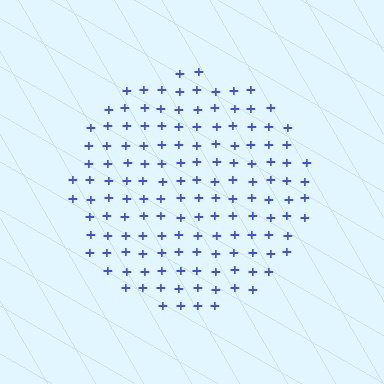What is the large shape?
The large shape is a circle.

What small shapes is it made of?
It is made of small plus signs.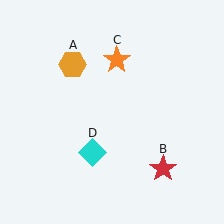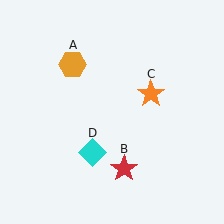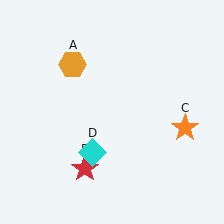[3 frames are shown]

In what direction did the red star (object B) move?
The red star (object B) moved left.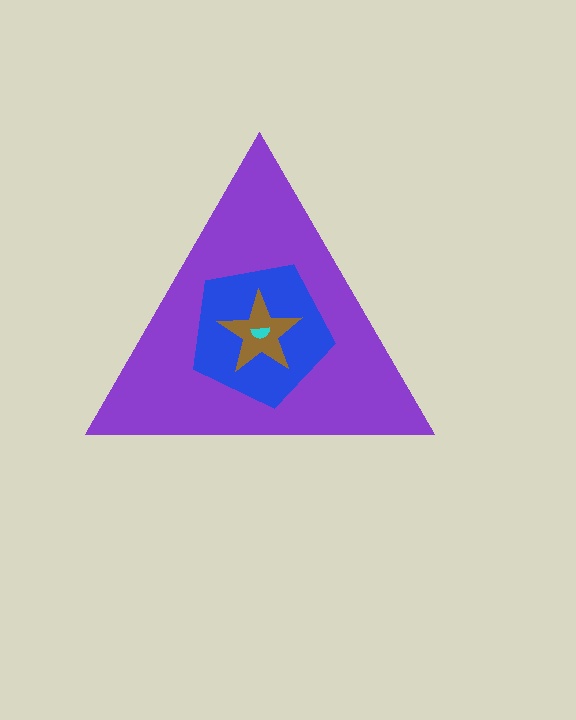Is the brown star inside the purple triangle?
Yes.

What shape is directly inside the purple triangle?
The blue pentagon.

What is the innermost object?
The cyan semicircle.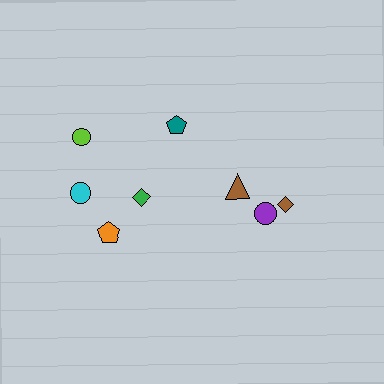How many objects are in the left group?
There are 5 objects.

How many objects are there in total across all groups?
There are 8 objects.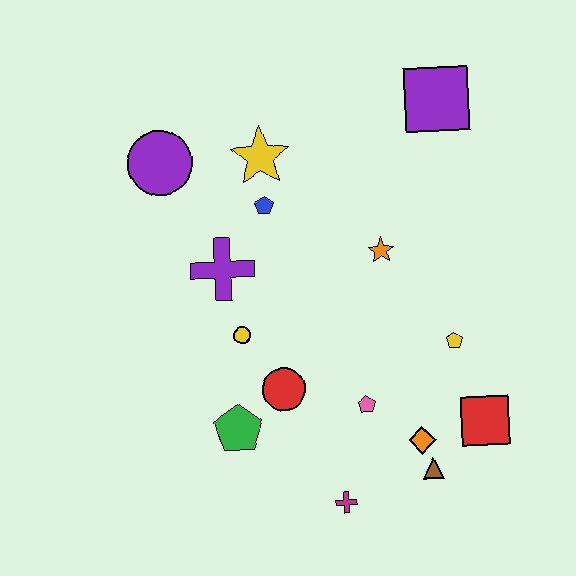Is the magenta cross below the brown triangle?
Yes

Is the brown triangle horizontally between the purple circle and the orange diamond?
No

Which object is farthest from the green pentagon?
The purple square is farthest from the green pentagon.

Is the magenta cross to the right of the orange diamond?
No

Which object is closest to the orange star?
The yellow pentagon is closest to the orange star.